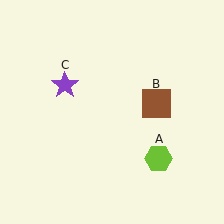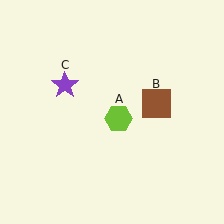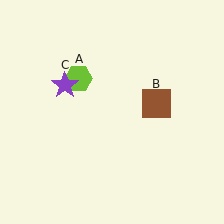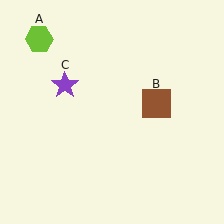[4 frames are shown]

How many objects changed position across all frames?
1 object changed position: lime hexagon (object A).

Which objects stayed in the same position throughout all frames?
Brown square (object B) and purple star (object C) remained stationary.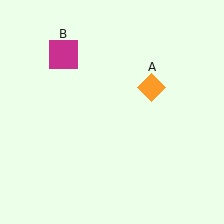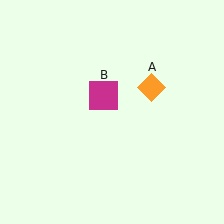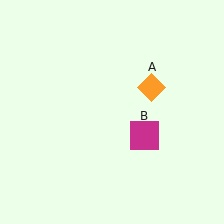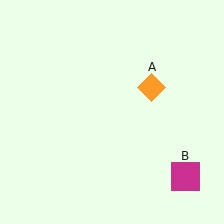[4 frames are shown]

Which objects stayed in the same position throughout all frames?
Orange diamond (object A) remained stationary.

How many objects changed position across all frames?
1 object changed position: magenta square (object B).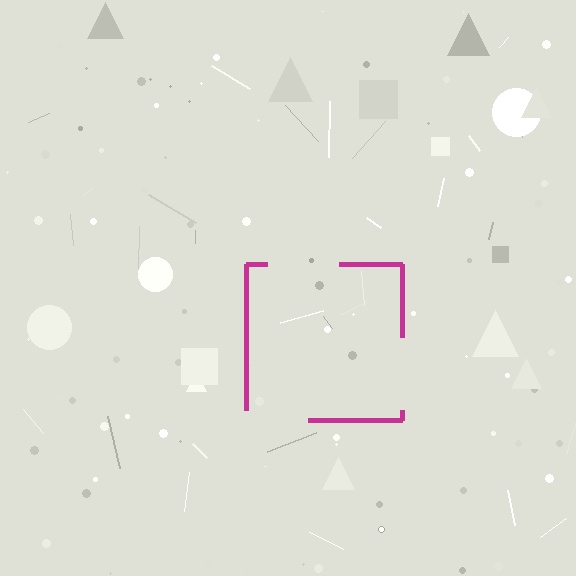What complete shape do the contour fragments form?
The contour fragments form a square.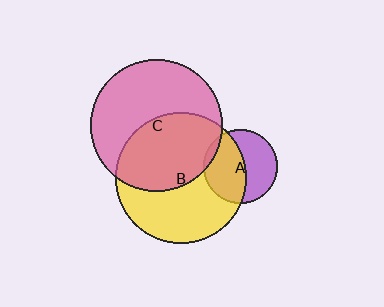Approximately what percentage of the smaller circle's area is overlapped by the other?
Approximately 45%.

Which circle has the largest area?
Circle C (pink).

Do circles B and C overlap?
Yes.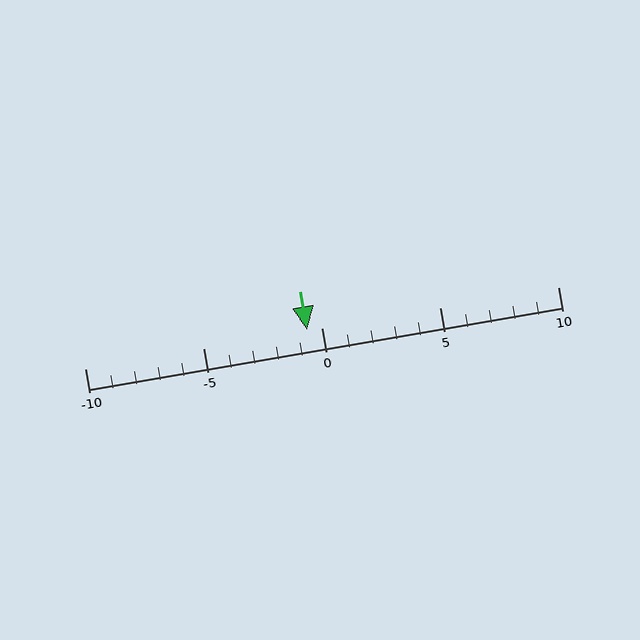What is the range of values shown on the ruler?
The ruler shows values from -10 to 10.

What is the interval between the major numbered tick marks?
The major tick marks are spaced 5 units apart.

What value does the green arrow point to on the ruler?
The green arrow points to approximately -1.